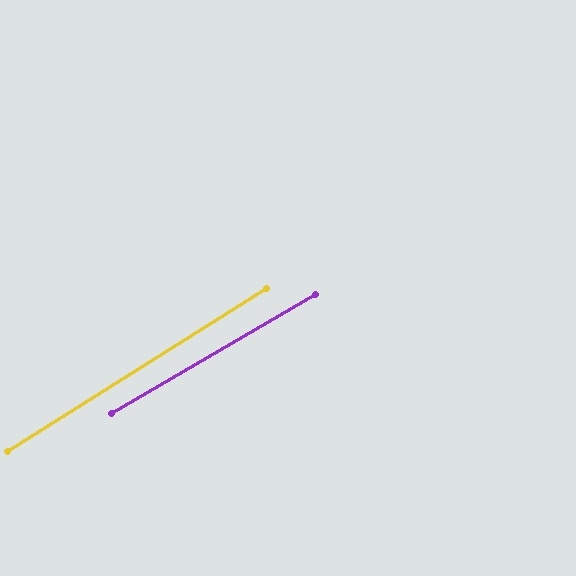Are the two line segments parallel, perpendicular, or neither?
Parallel — their directions differ by only 1.8°.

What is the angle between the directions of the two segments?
Approximately 2 degrees.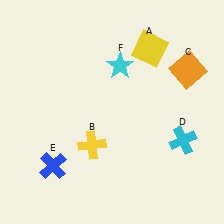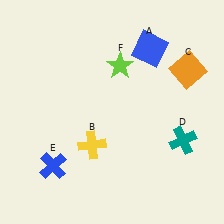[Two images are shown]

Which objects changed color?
A changed from yellow to blue. D changed from cyan to teal. F changed from cyan to lime.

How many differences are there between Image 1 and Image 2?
There are 3 differences between the two images.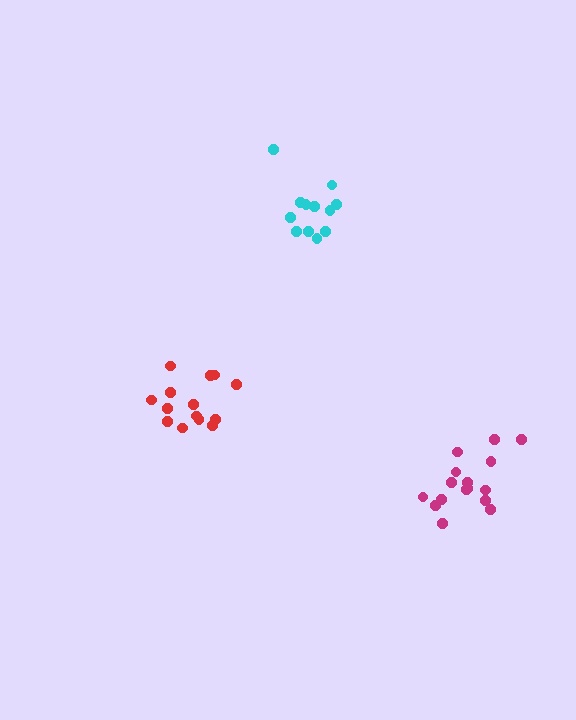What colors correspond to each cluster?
The clusters are colored: cyan, magenta, red.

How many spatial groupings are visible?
There are 3 spatial groupings.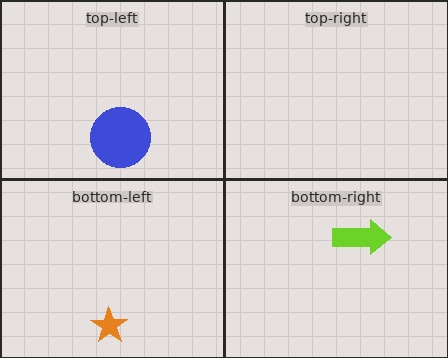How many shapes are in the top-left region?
1.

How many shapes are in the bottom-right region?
1.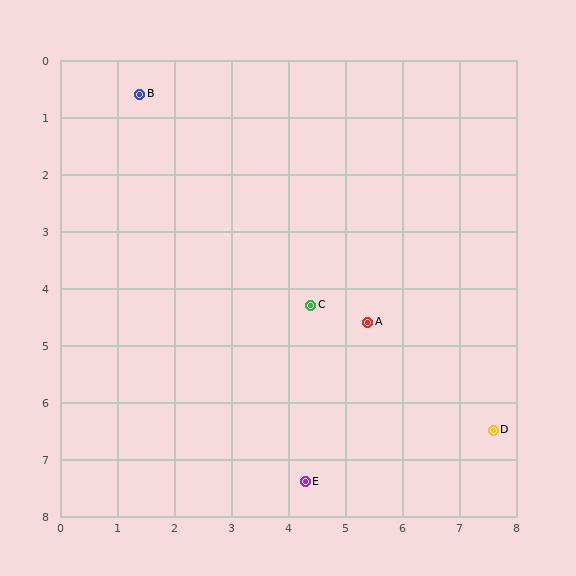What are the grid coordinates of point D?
Point D is at approximately (7.6, 6.5).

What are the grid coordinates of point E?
Point E is at approximately (4.3, 7.4).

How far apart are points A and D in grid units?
Points A and D are about 2.9 grid units apart.